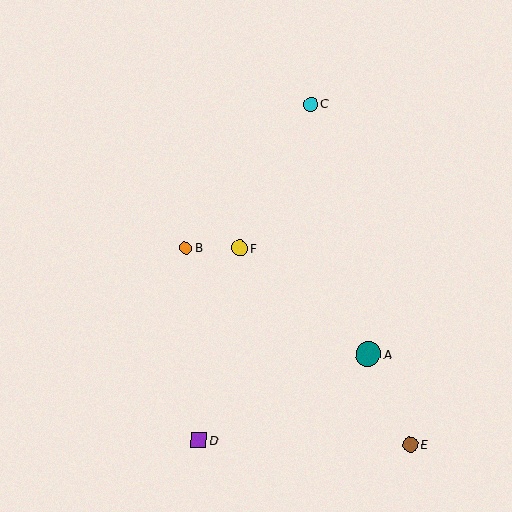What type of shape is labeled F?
Shape F is a yellow circle.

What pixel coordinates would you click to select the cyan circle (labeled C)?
Click at (311, 104) to select the cyan circle C.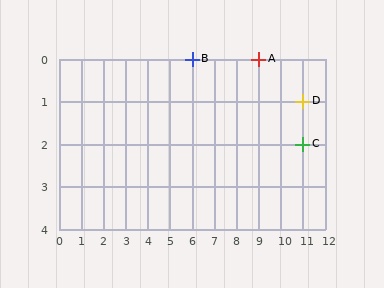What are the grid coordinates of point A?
Point A is at grid coordinates (9, 0).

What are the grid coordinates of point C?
Point C is at grid coordinates (11, 2).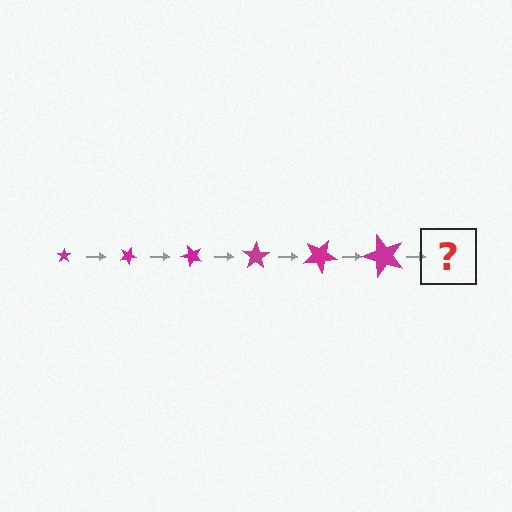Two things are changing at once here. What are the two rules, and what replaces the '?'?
The two rules are that the star grows larger each step and it rotates 25 degrees each step. The '?' should be a star, larger than the previous one and rotated 150 degrees from the start.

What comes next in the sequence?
The next element should be a star, larger than the previous one and rotated 150 degrees from the start.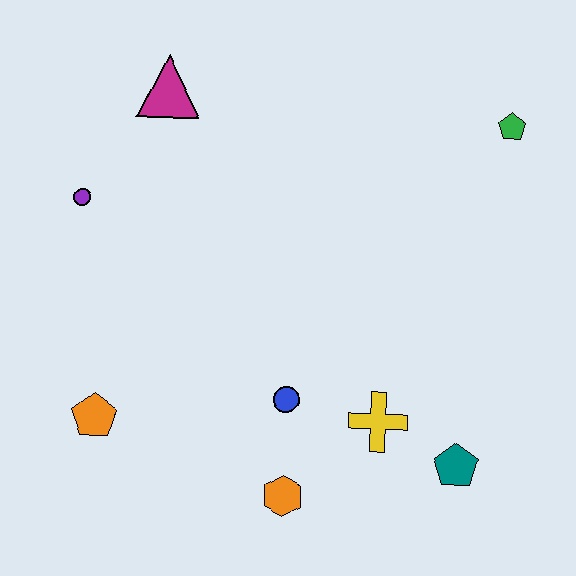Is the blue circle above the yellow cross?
Yes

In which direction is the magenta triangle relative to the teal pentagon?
The magenta triangle is above the teal pentagon.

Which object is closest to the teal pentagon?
The yellow cross is closest to the teal pentagon.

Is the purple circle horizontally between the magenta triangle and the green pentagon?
No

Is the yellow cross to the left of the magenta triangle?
No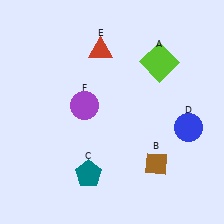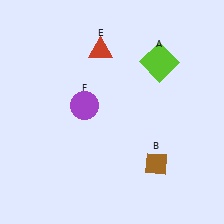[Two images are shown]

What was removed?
The teal pentagon (C), the blue circle (D) were removed in Image 2.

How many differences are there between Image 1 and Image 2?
There are 2 differences between the two images.